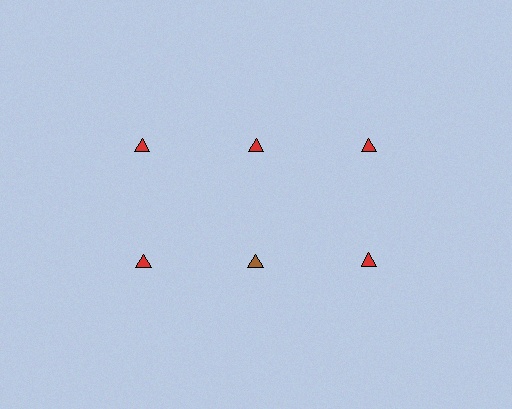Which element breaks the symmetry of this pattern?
The brown triangle in the second row, second from left column breaks the symmetry. All other shapes are red triangles.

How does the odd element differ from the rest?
It has a different color: brown instead of red.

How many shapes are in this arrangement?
There are 6 shapes arranged in a grid pattern.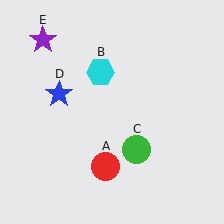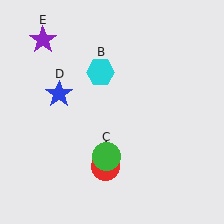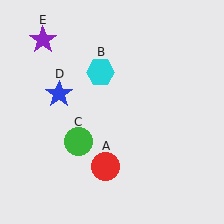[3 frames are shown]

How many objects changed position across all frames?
1 object changed position: green circle (object C).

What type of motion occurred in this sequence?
The green circle (object C) rotated clockwise around the center of the scene.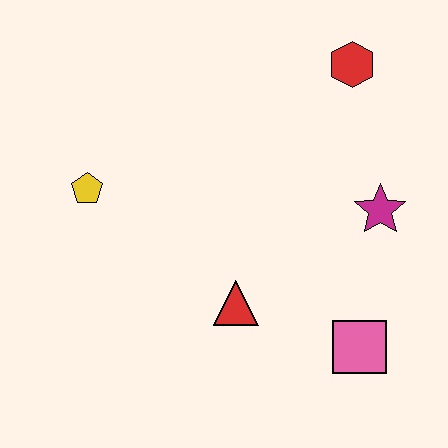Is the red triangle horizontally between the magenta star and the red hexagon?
No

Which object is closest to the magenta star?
The pink square is closest to the magenta star.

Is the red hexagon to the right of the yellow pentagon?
Yes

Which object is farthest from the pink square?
The yellow pentagon is farthest from the pink square.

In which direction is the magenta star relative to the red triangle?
The magenta star is to the right of the red triangle.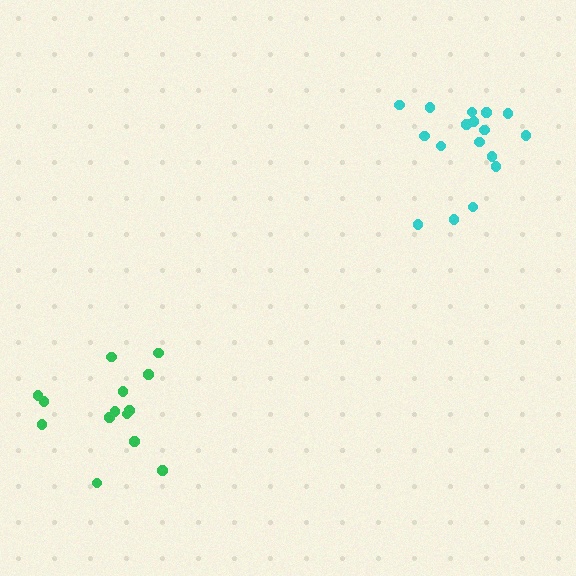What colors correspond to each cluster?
The clusters are colored: cyan, green.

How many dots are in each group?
Group 1: 17 dots, Group 2: 14 dots (31 total).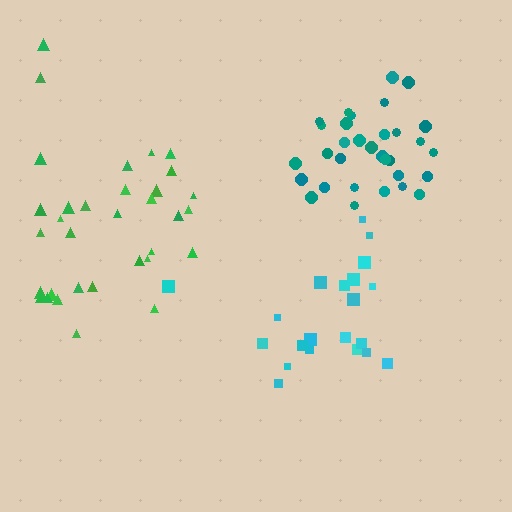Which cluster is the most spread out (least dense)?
Green.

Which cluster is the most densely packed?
Teal.